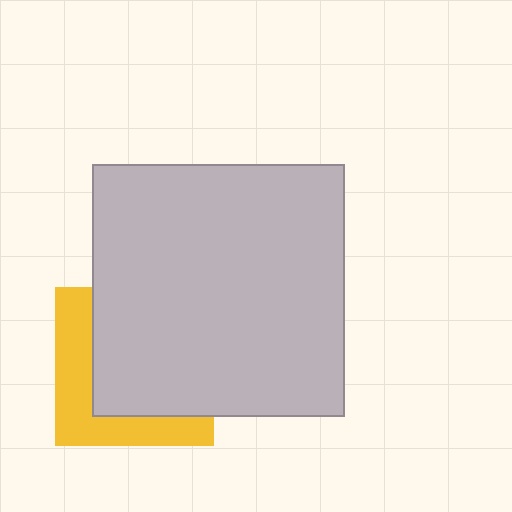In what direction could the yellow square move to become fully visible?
The yellow square could move toward the lower-left. That would shift it out from behind the light gray square entirely.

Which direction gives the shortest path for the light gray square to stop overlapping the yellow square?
Moving toward the upper-right gives the shortest separation.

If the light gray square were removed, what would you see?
You would see the complete yellow square.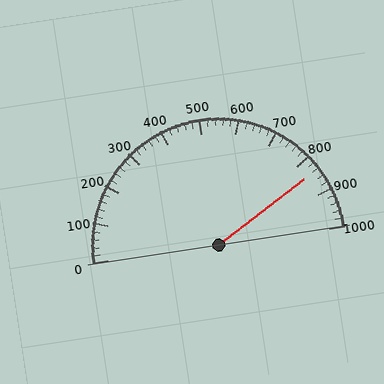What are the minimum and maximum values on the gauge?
The gauge ranges from 0 to 1000.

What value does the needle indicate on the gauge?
The needle indicates approximately 840.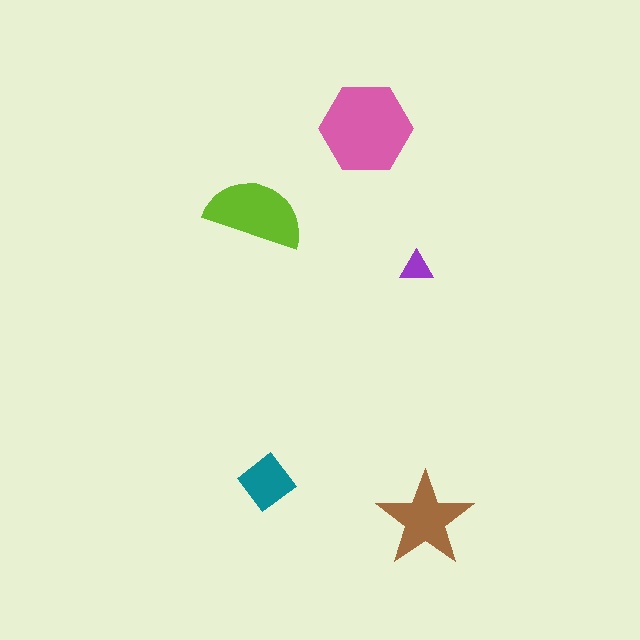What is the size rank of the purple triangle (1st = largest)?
5th.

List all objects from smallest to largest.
The purple triangle, the teal diamond, the brown star, the lime semicircle, the pink hexagon.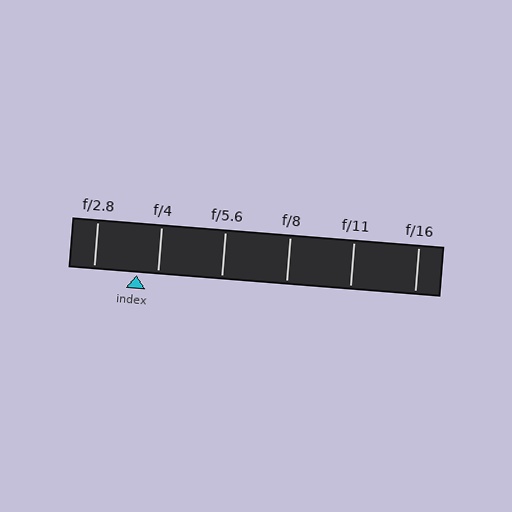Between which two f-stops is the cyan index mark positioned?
The index mark is between f/2.8 and f/4.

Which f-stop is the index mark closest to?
The index mark is closest to f/4.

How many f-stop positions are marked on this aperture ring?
There are 6 f-stop positions marked.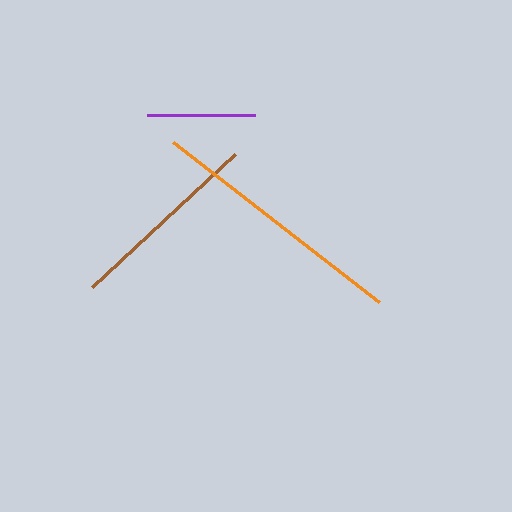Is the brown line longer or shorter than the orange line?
The orange line is longer than the brown line.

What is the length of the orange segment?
The orange segment is approximately 261 pixels long.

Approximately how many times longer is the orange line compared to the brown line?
The orange line is approximately 1.3 times the length of the brown line.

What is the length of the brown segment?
The brown segment is approximately 196 pixels long.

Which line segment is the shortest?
The purple line is the shortest at approximately 108 pixels.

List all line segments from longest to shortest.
From longest to shortest: orange, brown, purple.